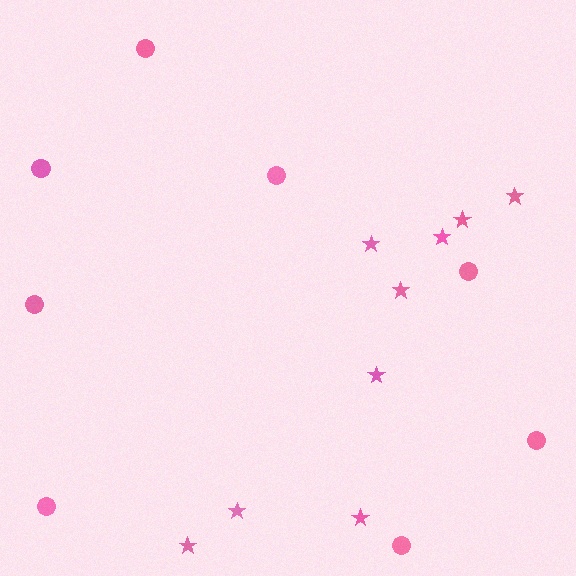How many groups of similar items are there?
There are 2 groups: one group of circles (8) and one group of stars (9).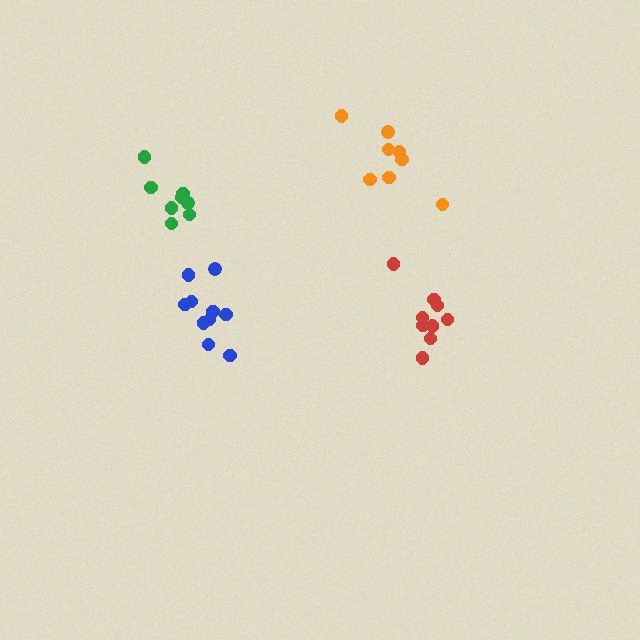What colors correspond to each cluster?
The clusters are colored: orange, blue, green, red.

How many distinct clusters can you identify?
There are 4 distinct clusters.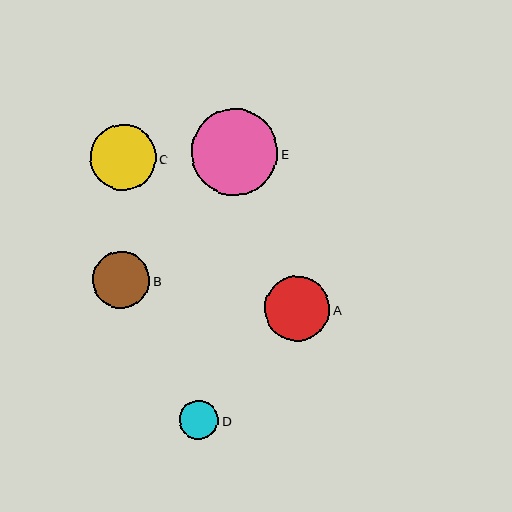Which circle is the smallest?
Circle D is the smallest with a size of approximately 39 pixels.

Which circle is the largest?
Circle E is the largest with a size of approximately 86 pixels.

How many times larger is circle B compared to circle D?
Circle B is approximately 1.5 times the size of circle D.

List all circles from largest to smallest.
From largest to smallest: E, C, A, B, D.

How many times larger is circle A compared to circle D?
Circle A is approximately 1.7 times the size of circle D.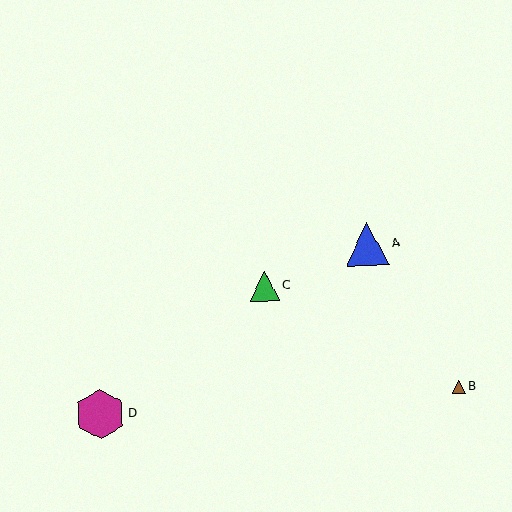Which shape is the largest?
The magenta hexagon (labeled D) is the largest.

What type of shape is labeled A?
Shape A is a blue triangle.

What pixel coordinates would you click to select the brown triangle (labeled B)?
Click at (459, 387) to select the brown triangle B.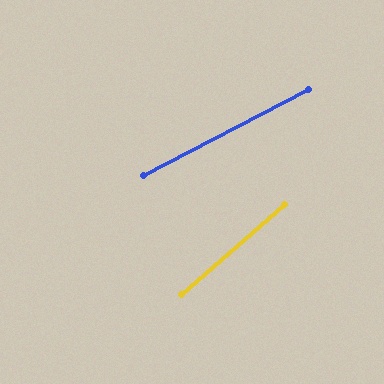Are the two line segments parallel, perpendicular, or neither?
Neither parallel nor perpendicular — they differ by about 14°.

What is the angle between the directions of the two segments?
Approximately 14 degrees.